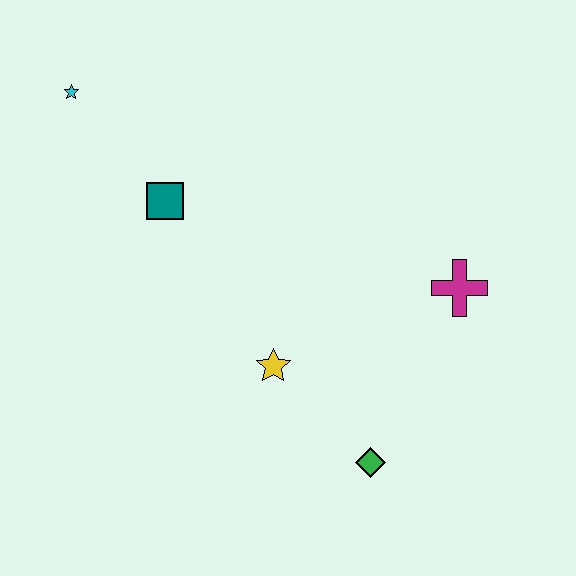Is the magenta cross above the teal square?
No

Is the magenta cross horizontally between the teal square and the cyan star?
No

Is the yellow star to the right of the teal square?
Yes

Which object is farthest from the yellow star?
The cyan star is farthest from the yellow star.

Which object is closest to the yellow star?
The green diamond is closest to the yellow star.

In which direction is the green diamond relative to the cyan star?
The green diamond is below the cyan star.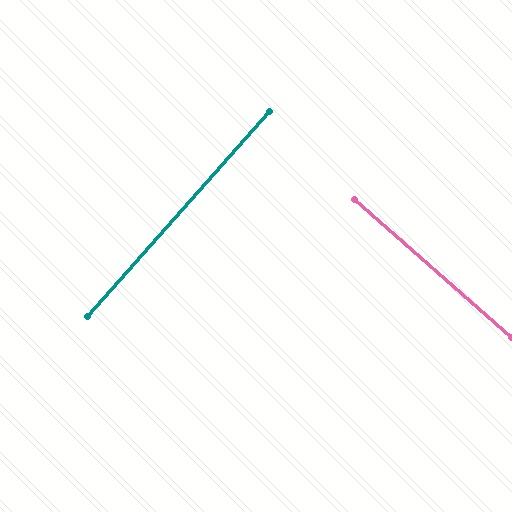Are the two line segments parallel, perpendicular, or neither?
Perpendicular — they meet at approximately 90°.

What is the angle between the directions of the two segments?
Approximately 90 degrees.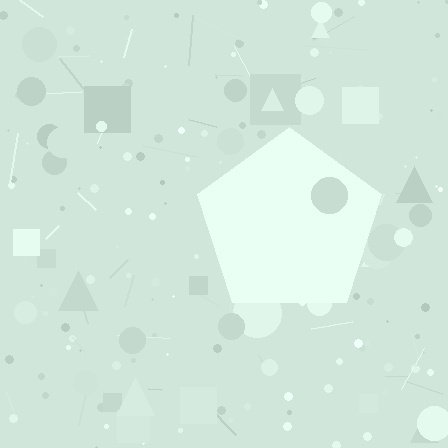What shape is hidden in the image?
A pentagon is hidden in the image.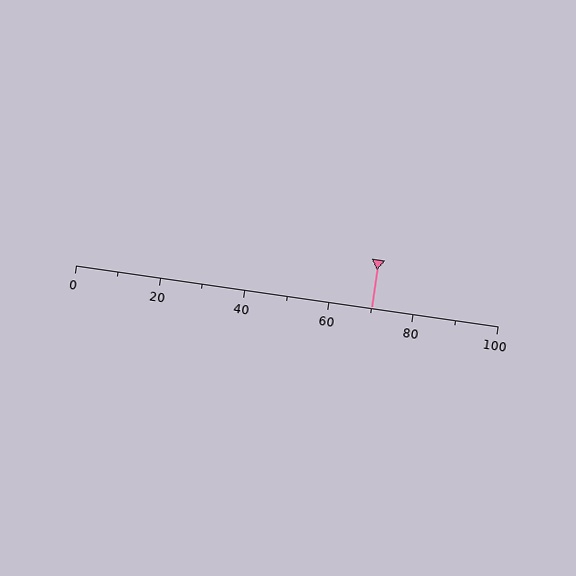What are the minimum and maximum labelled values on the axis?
The axis runs from 0 to 100.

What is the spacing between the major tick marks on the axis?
The major ticks are spaced 20 apart.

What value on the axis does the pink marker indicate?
The marker indicates approximately 70.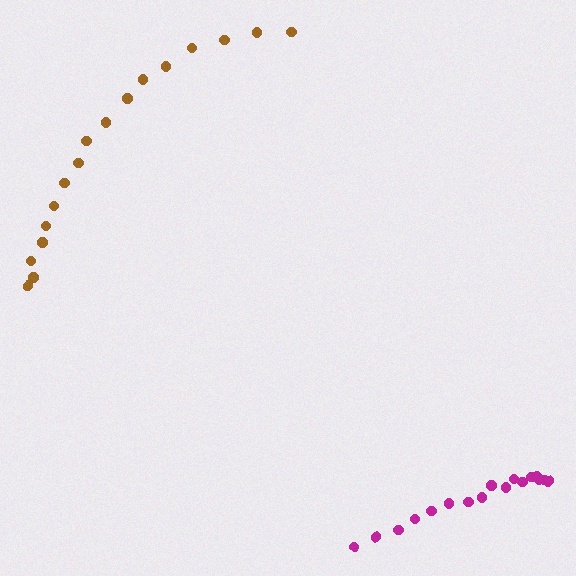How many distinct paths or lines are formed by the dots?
There are 2 distinct paths.